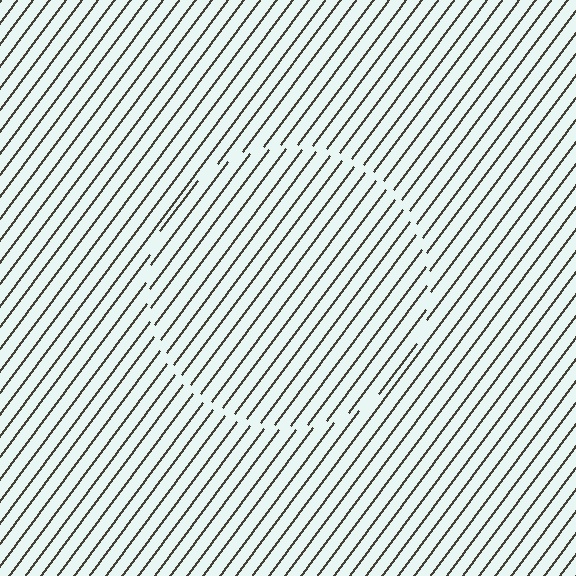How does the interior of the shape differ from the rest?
The interior of the shape contains the same grating, shifted by half a period — the contour is defined by the phase discontinuity where line-ends from the inner and outer gratings abut.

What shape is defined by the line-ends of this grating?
An illusory circle. The interior of the shape contains the same grating, shifted by half a period — the contour is defined by the phase discontinuity where line-ends from the inner and outer gratings abut.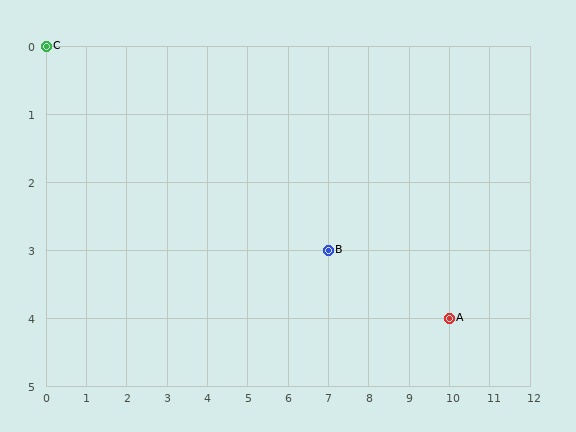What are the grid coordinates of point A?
Point A is at grid coordinates (10, 4).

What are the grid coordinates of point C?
Point C is at grid coordinates (0, 0).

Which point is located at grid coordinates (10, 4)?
Point A is at (10, 4).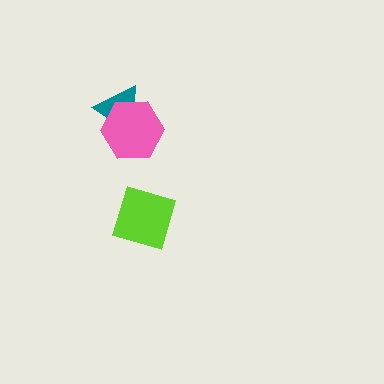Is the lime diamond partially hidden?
No, no other shape covers it.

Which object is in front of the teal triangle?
The pink hexagon is in front of the teal triangle.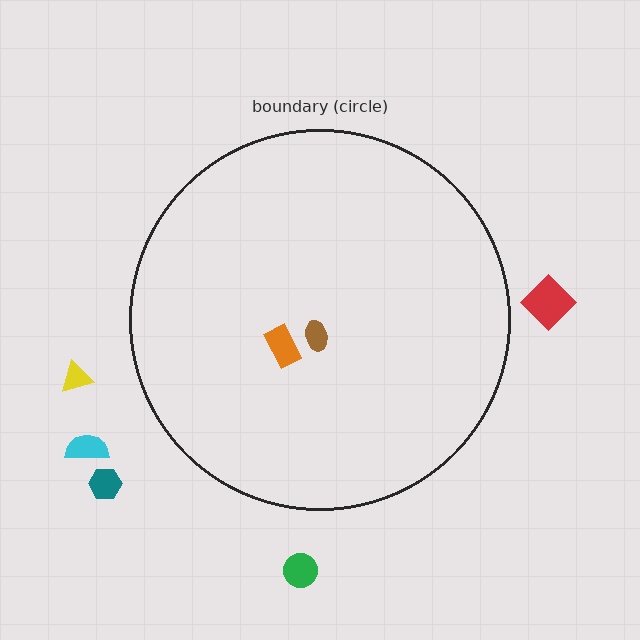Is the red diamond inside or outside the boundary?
Outside.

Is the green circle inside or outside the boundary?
Outside.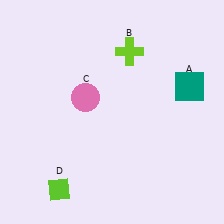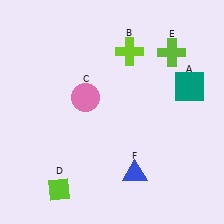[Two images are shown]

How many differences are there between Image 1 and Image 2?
There are 2 differences between the two images.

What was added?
A lime cross (E), a blue triangle (F) were added in Image 2.